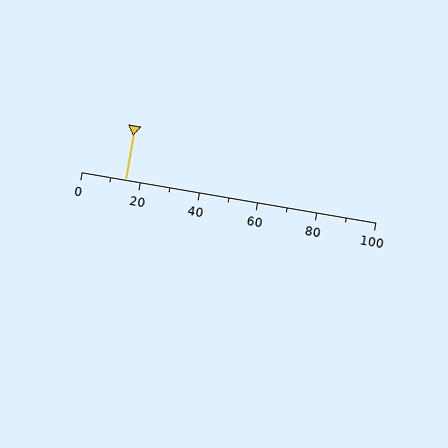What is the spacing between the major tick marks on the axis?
The major ticks are spaced 20 apart.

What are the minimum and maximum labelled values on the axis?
The axis runs from 0 to 100.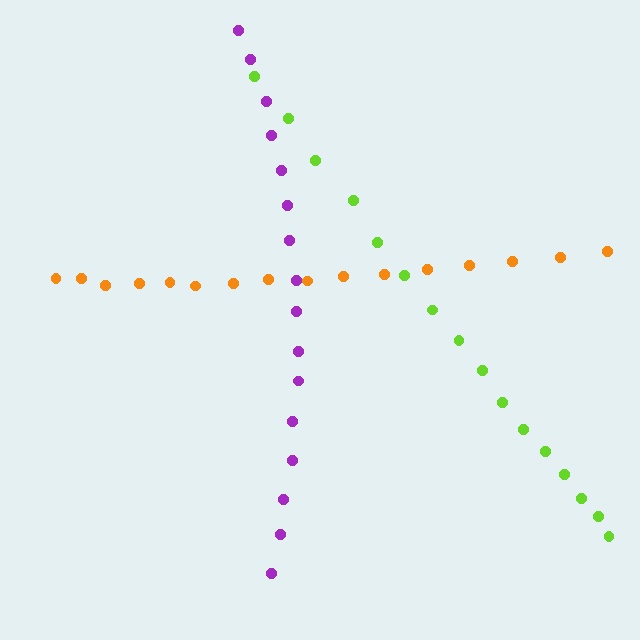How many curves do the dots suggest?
There are 3 distinct paths.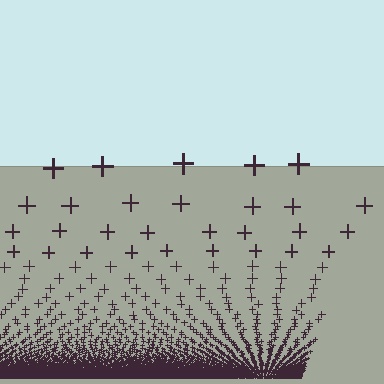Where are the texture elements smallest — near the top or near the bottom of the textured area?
Near the bottom.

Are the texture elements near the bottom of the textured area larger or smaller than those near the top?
Smaller. The gradient is inverted — elements near the bottom are smaller and denser.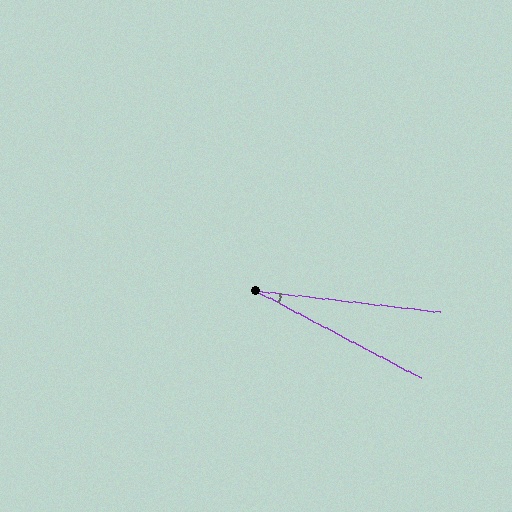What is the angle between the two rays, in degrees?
Approximately 21 degrees.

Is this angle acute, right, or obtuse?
It is acute.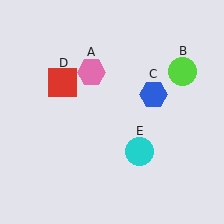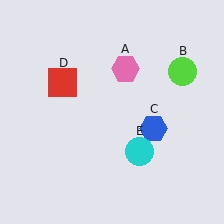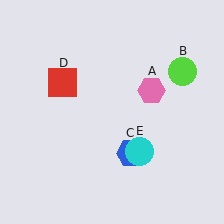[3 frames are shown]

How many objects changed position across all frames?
2 objects changed position: pink hexagon (object A), blue hexagon (object C).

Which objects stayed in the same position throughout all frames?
Lime circle (object B) and red square (object D) and cyan circle (object E) remained stationary.